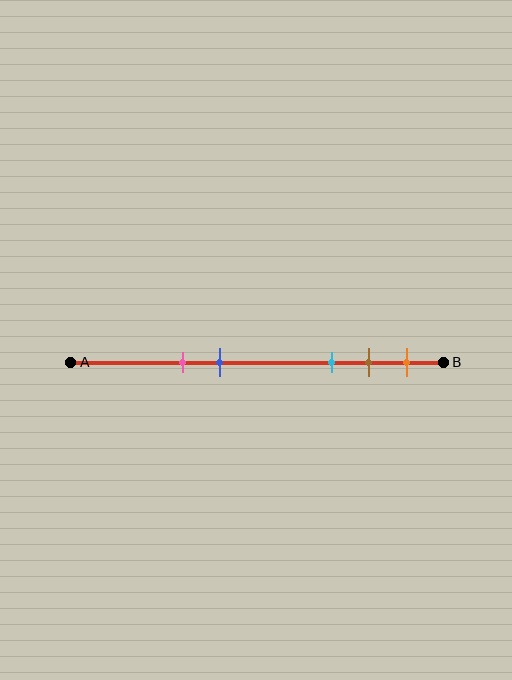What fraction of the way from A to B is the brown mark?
The brown mark is approximately 80% (0.8) of the way from A to B.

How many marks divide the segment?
There are 5 marks dividing the segment.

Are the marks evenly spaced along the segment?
No, the marks are not evenly spaced.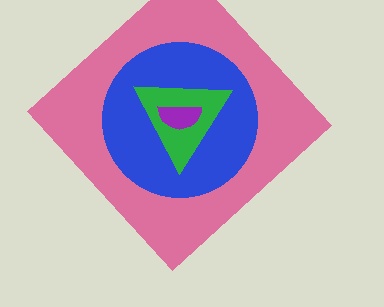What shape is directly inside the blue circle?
The green triangle.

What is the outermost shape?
The pink diamond.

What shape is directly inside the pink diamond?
The blue circle.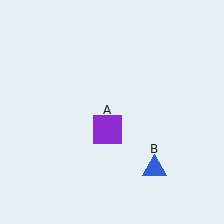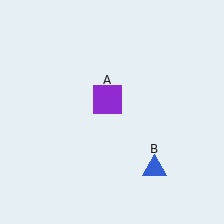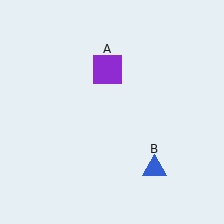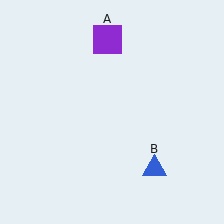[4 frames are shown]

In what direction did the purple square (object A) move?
The purple square (object A) moved up.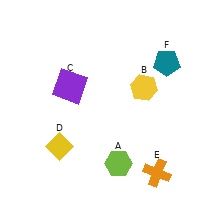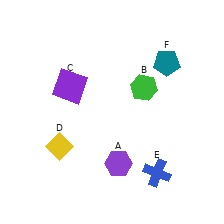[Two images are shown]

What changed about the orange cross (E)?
In Image 1, E is orange. In Image 2, it changed to blue.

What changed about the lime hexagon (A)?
In Image 1, A is lime. In Image 2, it changed to purple.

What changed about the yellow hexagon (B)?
In Image 1, B is yellow. In Image 2, it changed to green.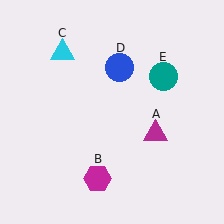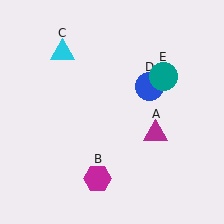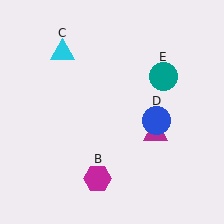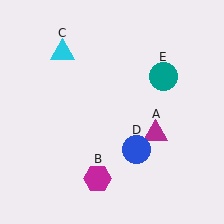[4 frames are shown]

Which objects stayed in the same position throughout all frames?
Magenta triangle (object A) and magenta hexagon (object B) and cyan triangle (object C) and teal circle (object E) remained stationary.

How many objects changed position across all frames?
1 object changed position: blue circle (object D).